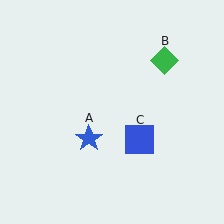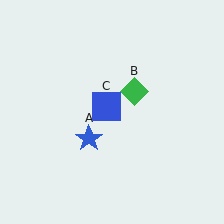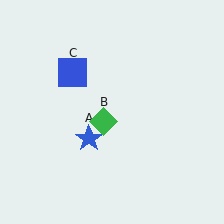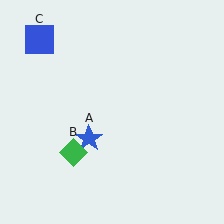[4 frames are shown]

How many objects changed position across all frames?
2 objects changed position: green diamond (object B), blue square (object C).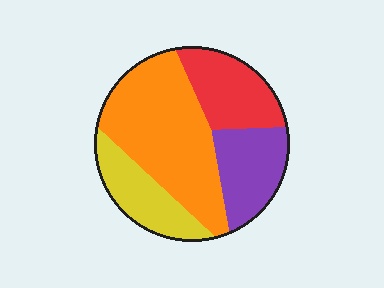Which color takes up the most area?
Orange, at roughly 45%.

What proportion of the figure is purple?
Purple covers about 20% of the figure.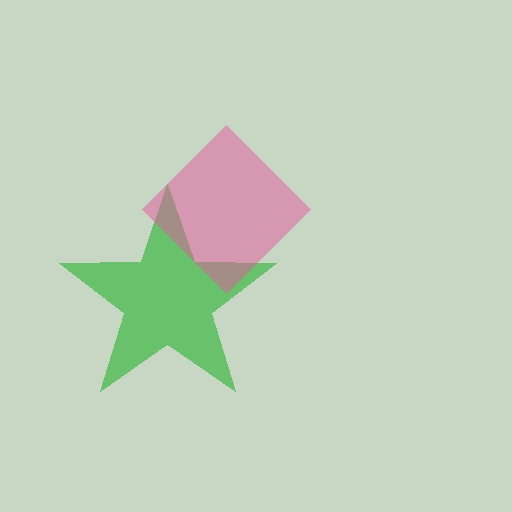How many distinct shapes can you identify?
There are 2 distinct shapes: a green star, a pink diamond.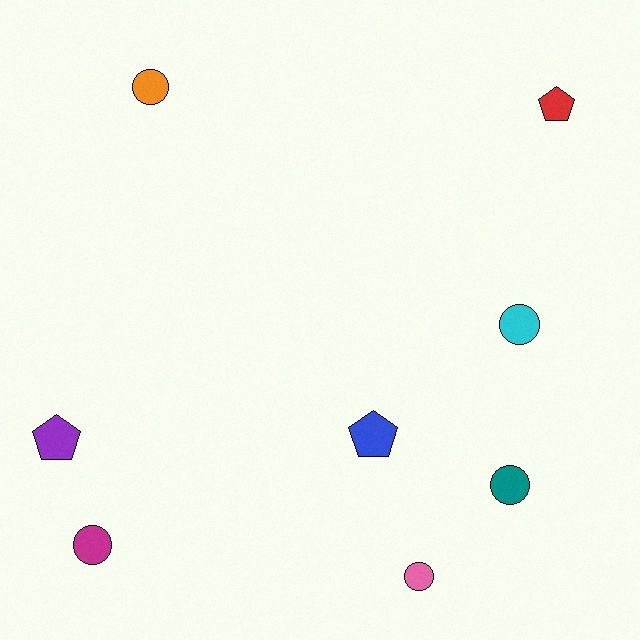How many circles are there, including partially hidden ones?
There are 5 circles.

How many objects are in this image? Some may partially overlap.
There are 8 objects.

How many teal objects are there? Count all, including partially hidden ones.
There is 1 teal object.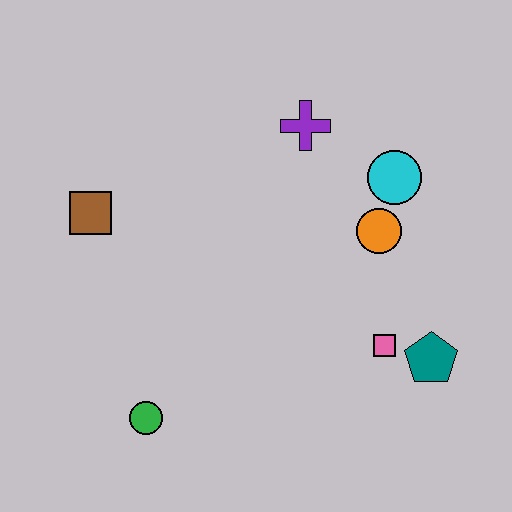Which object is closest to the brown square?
The green circle is closest to the brown square.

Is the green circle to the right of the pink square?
No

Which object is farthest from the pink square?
The brown square is farthest from the pink square.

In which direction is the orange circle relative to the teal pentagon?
The orange circle is above the teal pentagon.